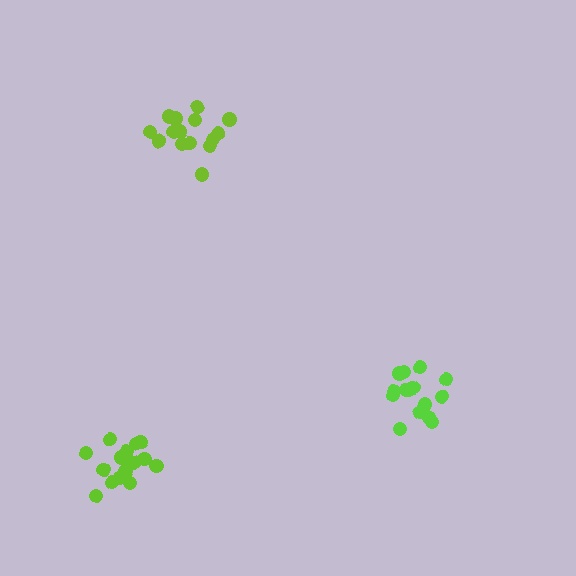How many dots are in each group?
Group 1: 17 dots, Group 2: 15 dots, Group 3: 15 dots (47 total).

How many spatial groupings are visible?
There are 3 spatial groupings.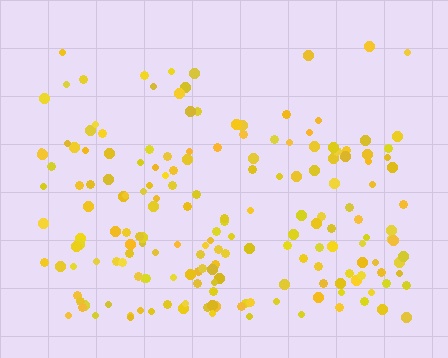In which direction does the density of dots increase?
From top to bottom, with the bottom side densest.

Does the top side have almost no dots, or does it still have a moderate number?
Still a moderate number, just noticeably fewer than the bottom.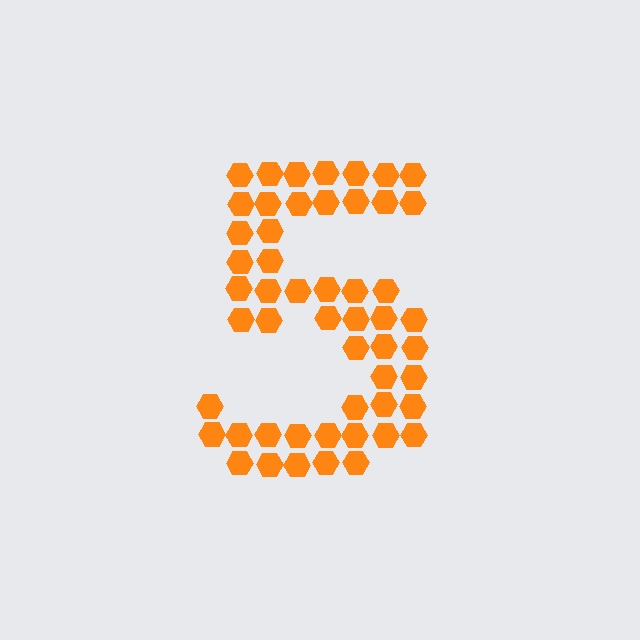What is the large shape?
The large shape is the digit 5.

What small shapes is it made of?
It is made of small hexagons.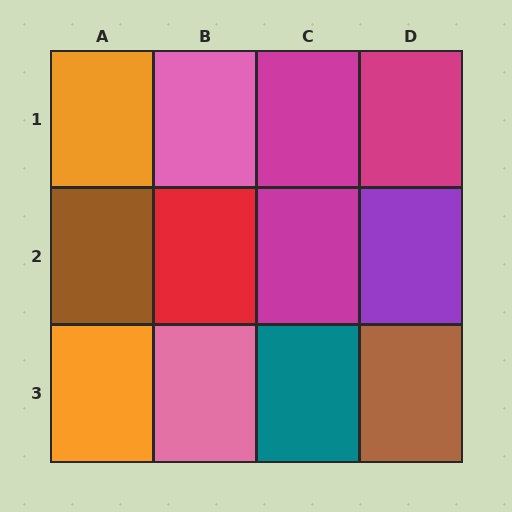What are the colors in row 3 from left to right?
Orange, pink, teal, brown.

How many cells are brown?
2 cells are brown.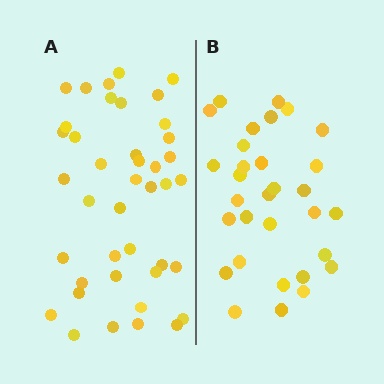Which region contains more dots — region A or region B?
Region A (the left region) has more dots.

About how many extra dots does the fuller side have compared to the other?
Region A has roughly 10 or so more dots than region B.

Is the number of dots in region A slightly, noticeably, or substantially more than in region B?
Region A has noticeably more, but not dramatically so. The ratio is roughly 1.3 to 1.